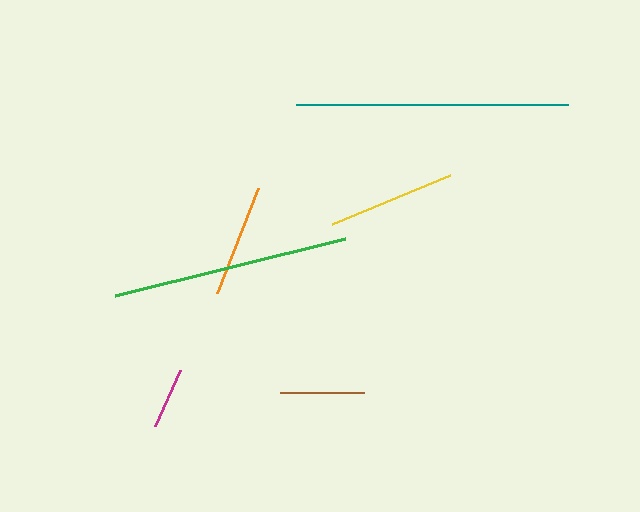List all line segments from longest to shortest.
From longest to shortest: teal, green, yellow, orange, brown, magenta.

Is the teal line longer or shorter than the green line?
The teal line is longer than the green line.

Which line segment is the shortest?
The magenta line is the shortest at approximately 61 pixels.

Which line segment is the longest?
The teal line is the longest at approximately 273 pixels.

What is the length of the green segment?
The green segment is approximately 237 pixels long.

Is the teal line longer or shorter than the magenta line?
The teal line is longer than the magenta line.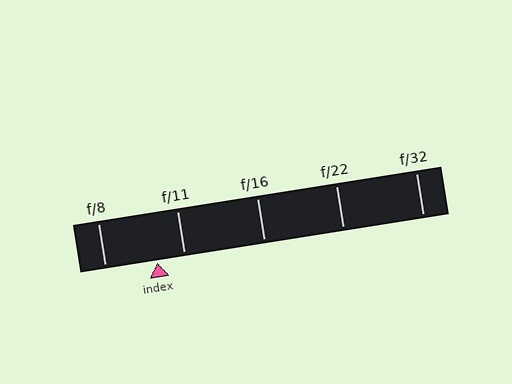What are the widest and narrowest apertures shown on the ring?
The widest aperture shown is f/8 and the narrowest is f/32.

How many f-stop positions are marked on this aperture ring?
There are 5 f-stop positions marked.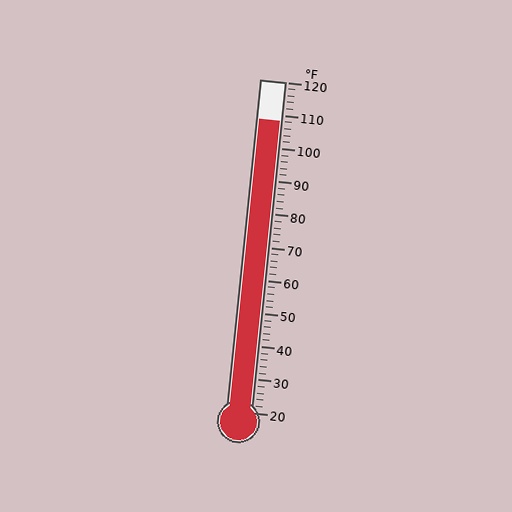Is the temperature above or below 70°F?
The temperature is above 70°F.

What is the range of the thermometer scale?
The thermometer scale ranges from 20°F to 120°F.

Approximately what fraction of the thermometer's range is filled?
The thermometer is filled to approximately 90% of its range.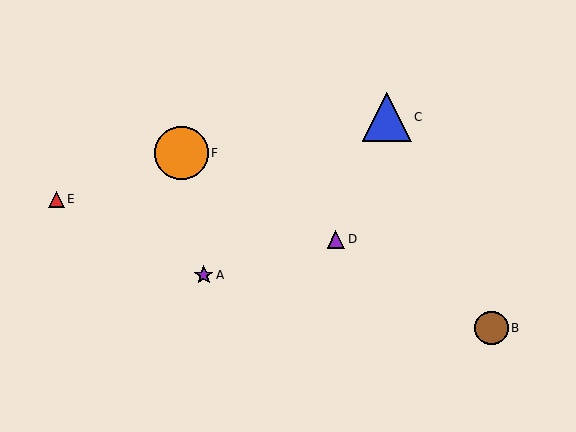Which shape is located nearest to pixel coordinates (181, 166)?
The orange circle (labeled F) at (182, 153) is nearest to that location.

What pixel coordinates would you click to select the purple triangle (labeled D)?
Click at (336, 239) to select the purple triangle D.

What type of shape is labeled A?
Shape A is a purple star.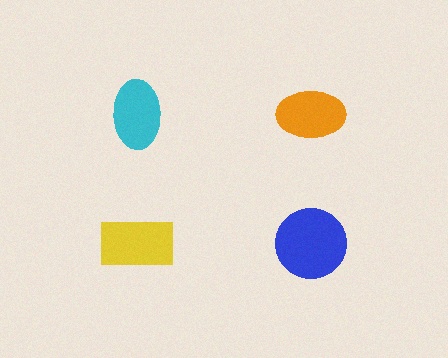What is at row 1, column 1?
A cyan ellipse.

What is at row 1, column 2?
An orange ellipse.